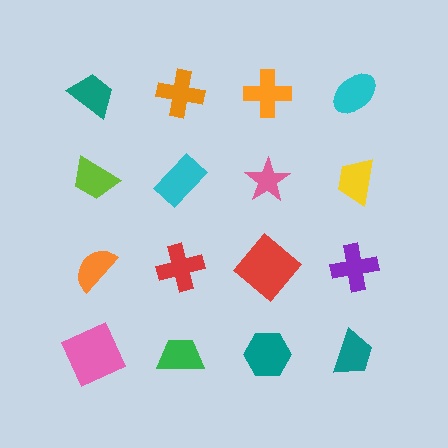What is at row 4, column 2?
A green trapezoid.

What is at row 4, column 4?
A teal trapezoid.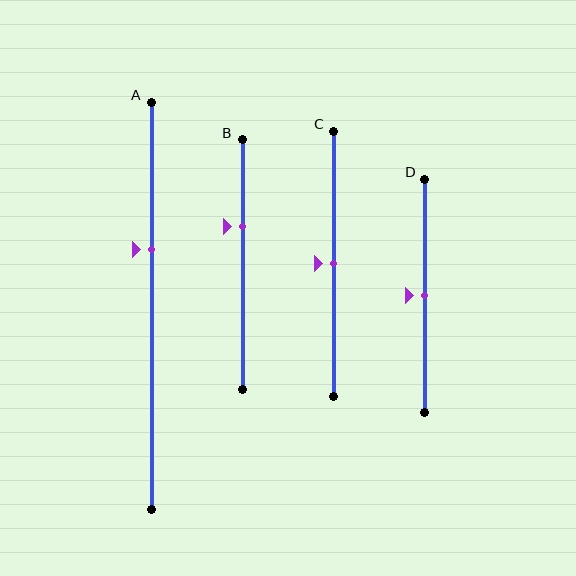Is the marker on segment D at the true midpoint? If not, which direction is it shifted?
Yes, the marker on segment D is at the true midpoint.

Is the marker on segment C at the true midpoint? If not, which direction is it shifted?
Yes, the marker on segment C is at the true midpoint.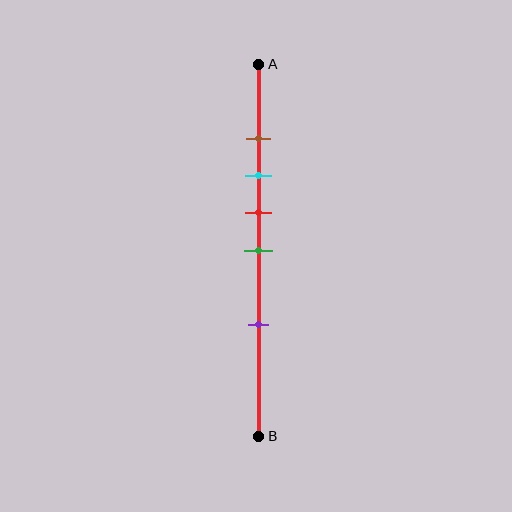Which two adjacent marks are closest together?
The brown and cyan marks are the closest adjacent pair.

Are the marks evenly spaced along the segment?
No, the marks are not evenly spaced.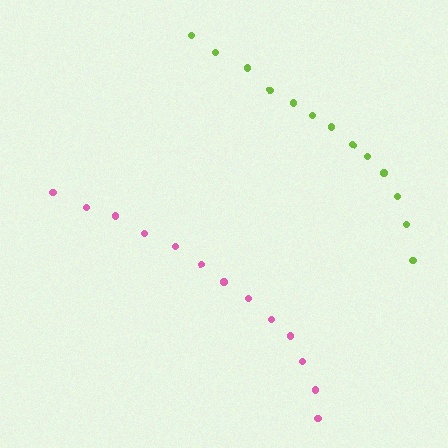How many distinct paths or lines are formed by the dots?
There are 2 distinct paths.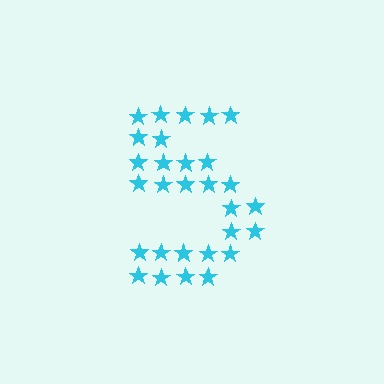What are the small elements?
The small elements are stars.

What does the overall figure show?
The overall figure shows the digit 5.